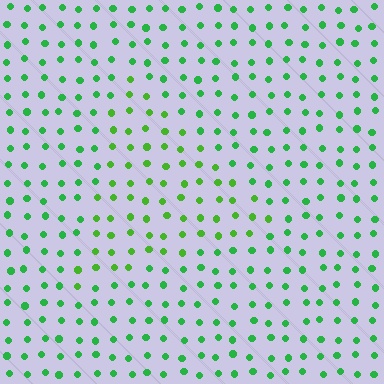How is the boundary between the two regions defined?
The boundary is defined purely by a slight shift in hue (about 25 degrees). Spacing, size, and orientation are identical on both sides.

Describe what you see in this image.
The image is filled with small green elements in a uniform arrangement. A triangle-shaped region is visible where the elements are tinted to a slightly different hue, forming a subtle color boundary.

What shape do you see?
I see a triangle.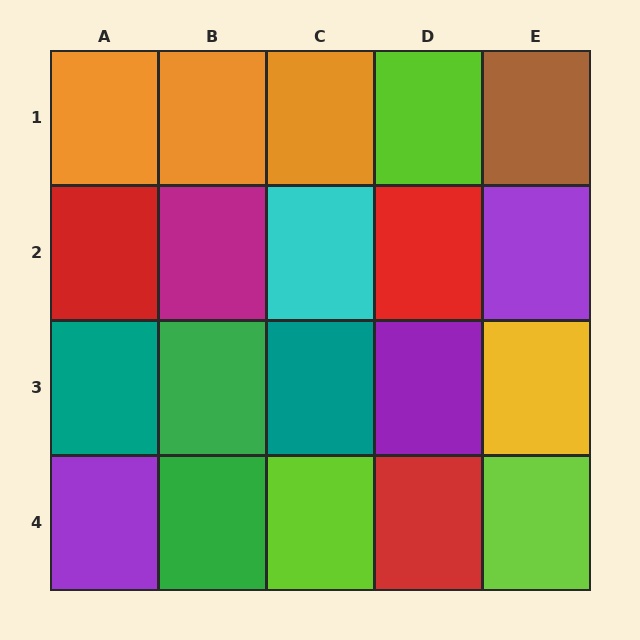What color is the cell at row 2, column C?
Cyan.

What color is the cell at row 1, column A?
Orange.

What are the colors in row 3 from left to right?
Teal, green, teal, purple, yellow.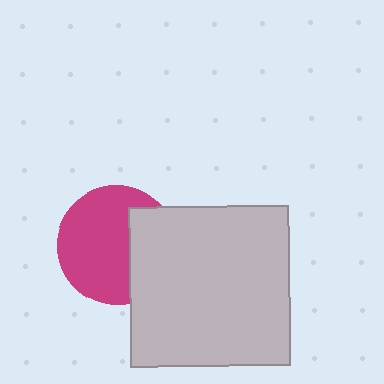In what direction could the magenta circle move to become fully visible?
The magenta circle could move left. That would shift it out from behind the light gray square entirely.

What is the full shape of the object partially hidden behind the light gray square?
The partially hidden object is a magenta circle.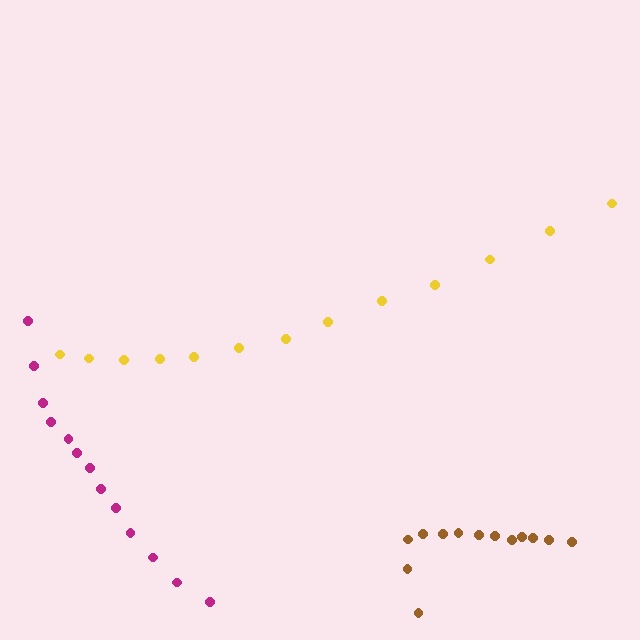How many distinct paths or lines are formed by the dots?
There are 3 distinct paths.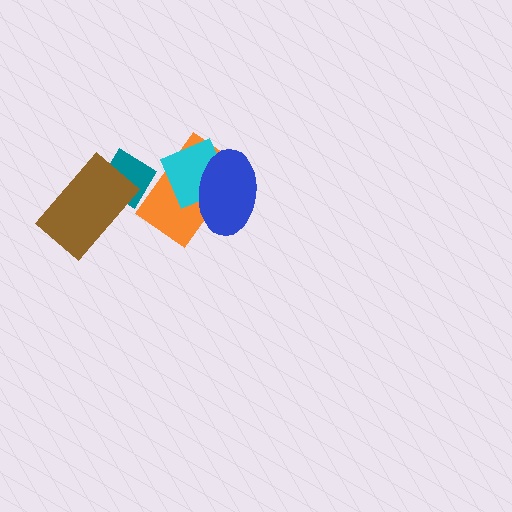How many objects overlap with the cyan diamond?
2 objects overlap with the cyan diamond.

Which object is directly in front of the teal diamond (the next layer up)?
The orange rectangle is directly in front of the teal diamond.